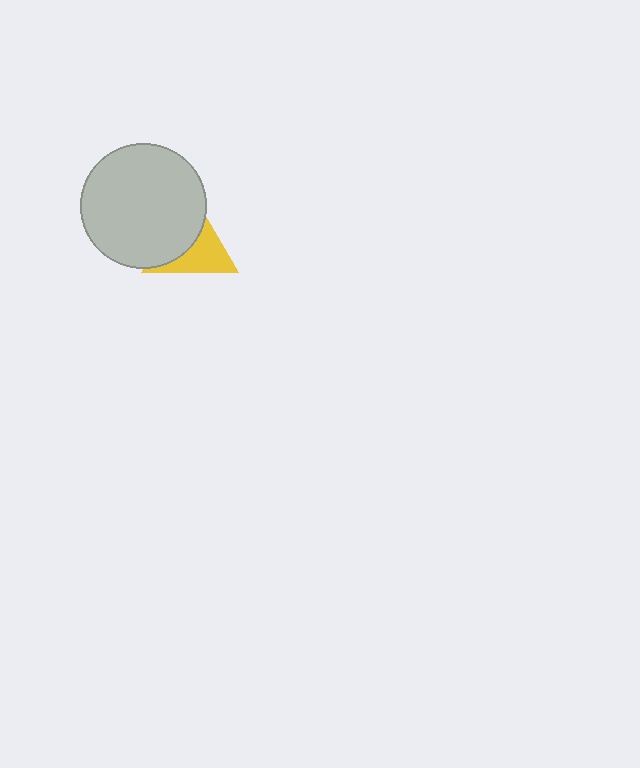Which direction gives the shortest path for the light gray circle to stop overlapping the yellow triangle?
Moving toward the upper-left gives the shortest separation.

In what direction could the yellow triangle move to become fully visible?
The yellow triangle could move toward the lower-right. That would shift it out from behind the light gray circle entirely.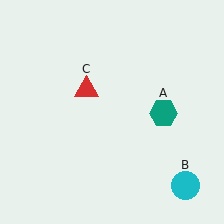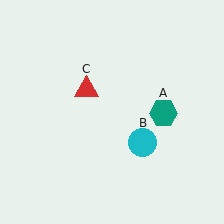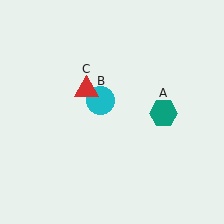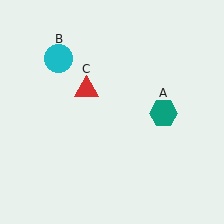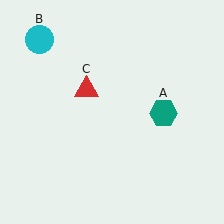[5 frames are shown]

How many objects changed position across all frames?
1 object changed position: cyan circle (object B).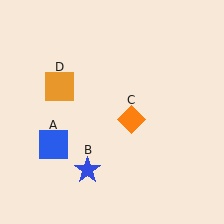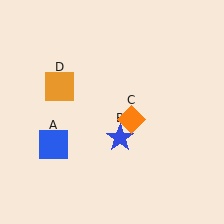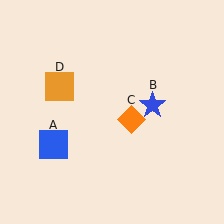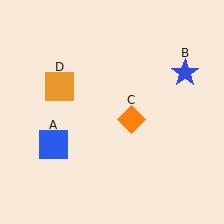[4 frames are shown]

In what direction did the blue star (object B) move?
The blue star (object B) moved up and to the right.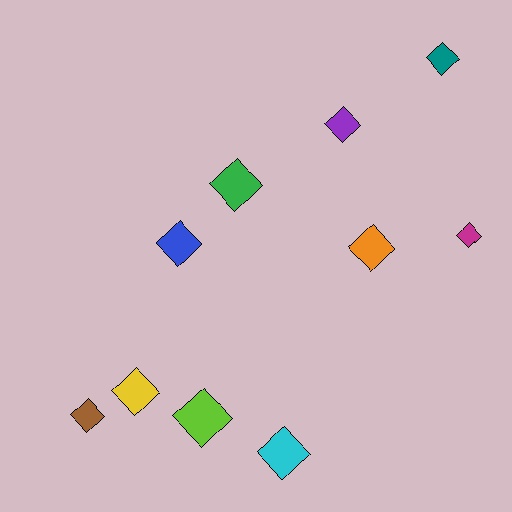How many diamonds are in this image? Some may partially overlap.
There are 10 diamonds.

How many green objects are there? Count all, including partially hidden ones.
There is 1 green object.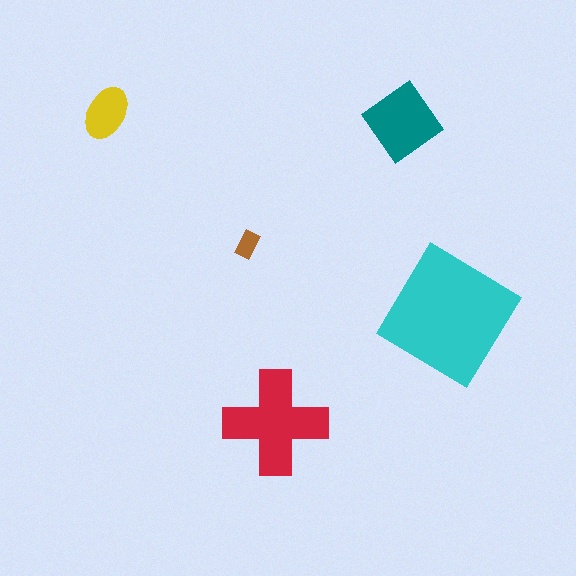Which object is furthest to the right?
The cyan diamond is rightmost.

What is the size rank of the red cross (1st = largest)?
2nd.